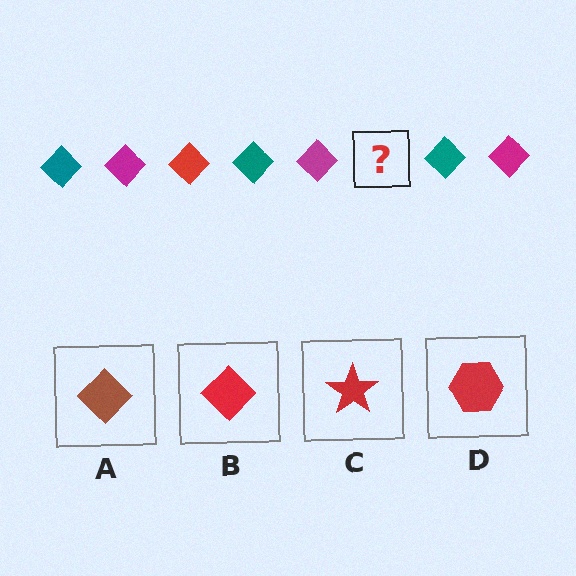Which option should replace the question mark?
Option B.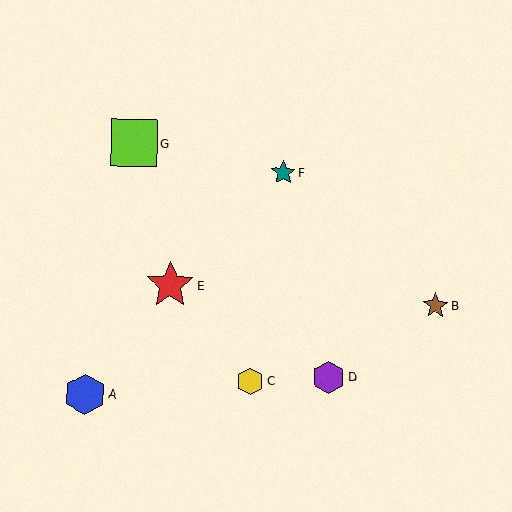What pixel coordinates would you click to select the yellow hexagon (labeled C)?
Click at (250, 381) to select the yellow hexagon C.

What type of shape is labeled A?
Shape A is a blue hexagon.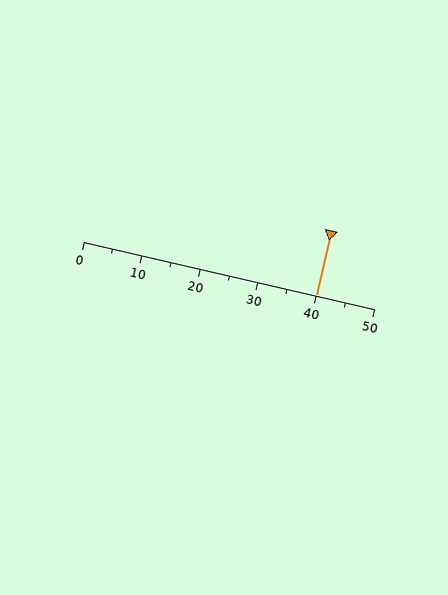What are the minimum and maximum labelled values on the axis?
The axis runs from 0 to 50.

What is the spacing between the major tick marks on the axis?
The major ticks are spaced 10 apart.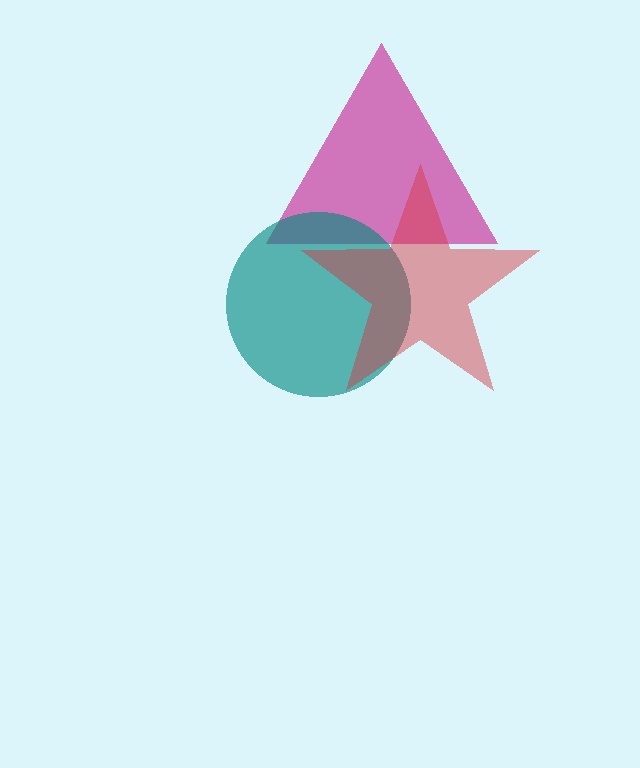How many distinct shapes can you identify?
There are 3 distinct shapes: a magenta triangle, a teal circle, a red star.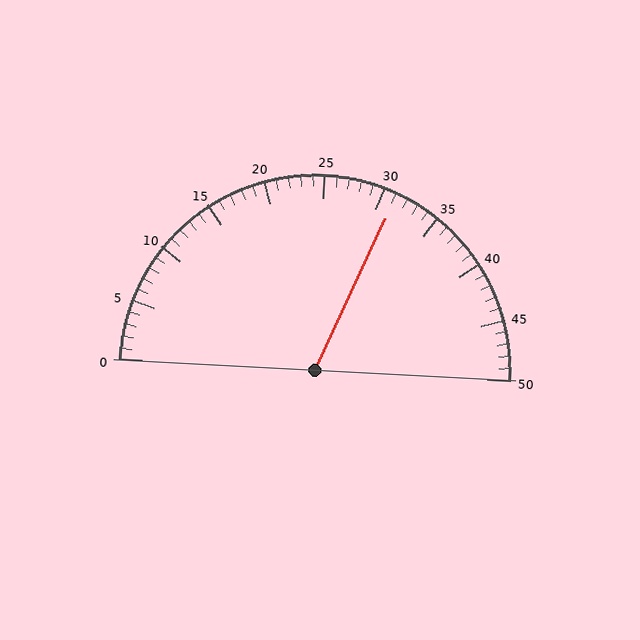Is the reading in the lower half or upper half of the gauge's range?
The reading is in the upper half of the range (0 to 50).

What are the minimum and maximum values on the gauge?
The gauge ranges from 0 to 50.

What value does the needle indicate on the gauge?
The needle indicates approximately 31.